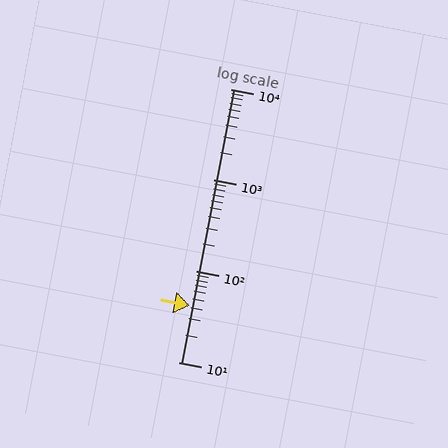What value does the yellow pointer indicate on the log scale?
The pointer indicates approximately 42.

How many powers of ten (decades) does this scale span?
The scale spans 3 decades, from 10 to 10000.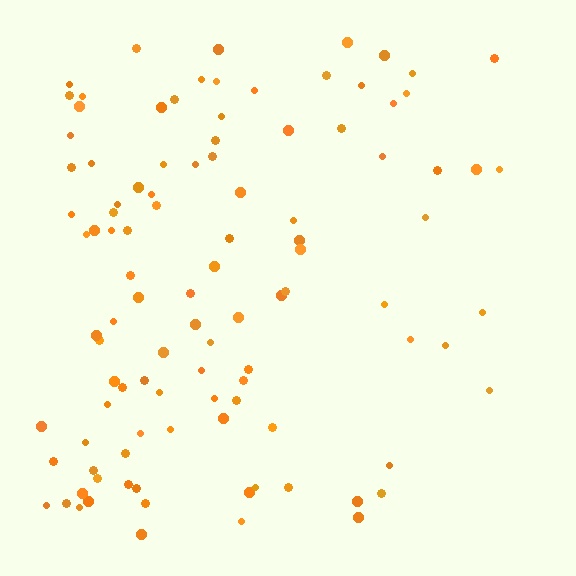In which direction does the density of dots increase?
From right to left, with the left side densest.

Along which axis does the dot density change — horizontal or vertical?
Horizontal.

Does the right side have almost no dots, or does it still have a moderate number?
Still a moderate number, just noticeably fewer than the left.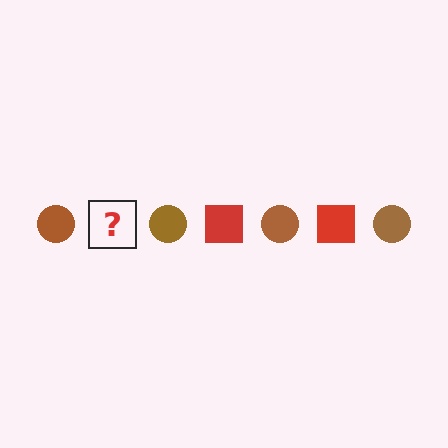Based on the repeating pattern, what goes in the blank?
The blank should be a red square.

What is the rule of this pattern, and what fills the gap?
The rule is that the pattern alternates between brown circle and red square. The gap should be filled with a red square.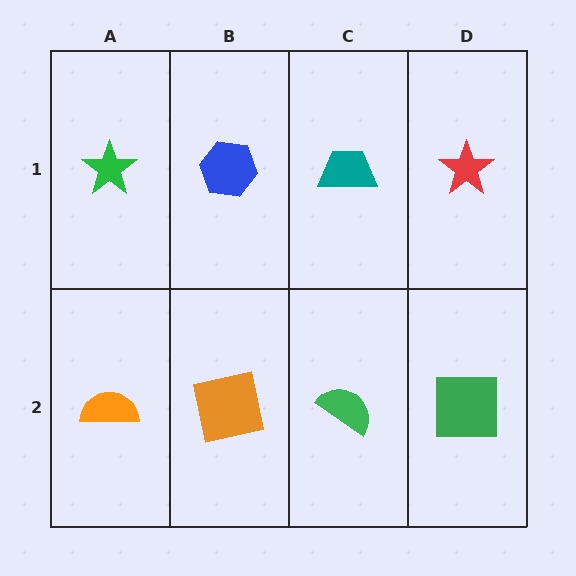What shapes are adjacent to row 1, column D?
A green square (row 2, column D), a teal trapezoid (row 1, column C).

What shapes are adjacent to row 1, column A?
An orange semicircle (row 2, column A), a blue hexagon (row 1, column B).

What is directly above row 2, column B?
A blue hexagon.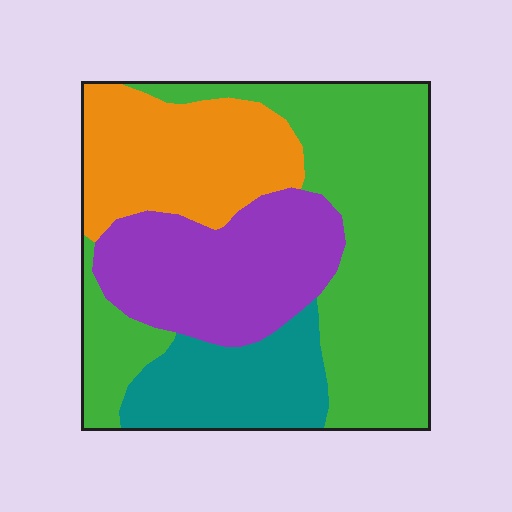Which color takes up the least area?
Teal, at roughly 15%.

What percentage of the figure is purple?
Purple takes up about one quarter (1/4) of the figure.